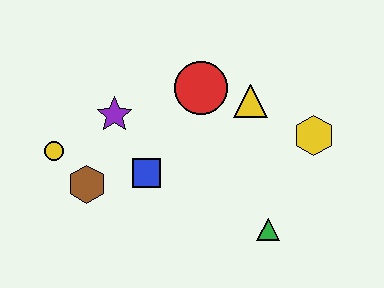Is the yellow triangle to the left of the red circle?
No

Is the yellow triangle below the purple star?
No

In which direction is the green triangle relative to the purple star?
The green triangle is to the right of the purple star.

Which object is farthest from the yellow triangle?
The yellow circle is farthest from the yellow triangle.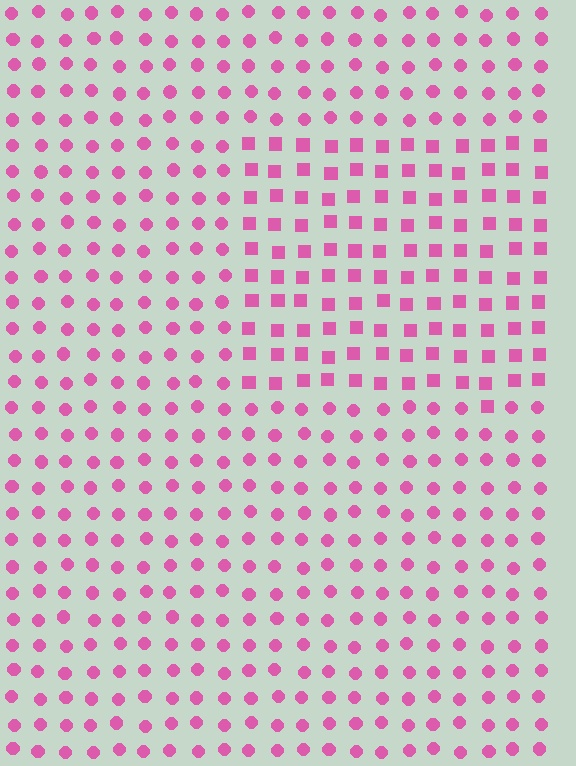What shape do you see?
I see a rectangle.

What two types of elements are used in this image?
The image uses squares inside the rectangle region and circles outside it.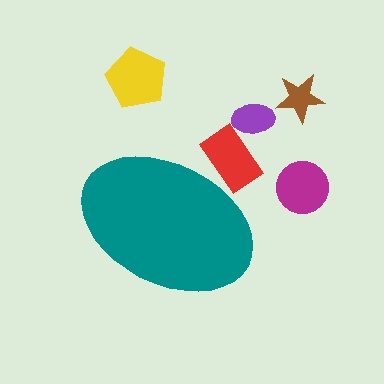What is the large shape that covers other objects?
A teal ellipse.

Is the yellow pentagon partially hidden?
No, the yellow pentagon is fully visible.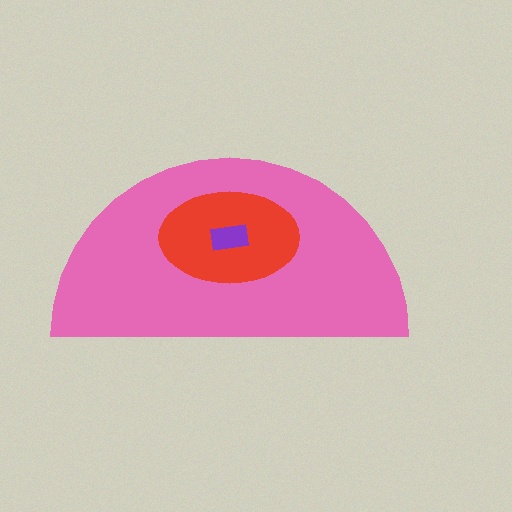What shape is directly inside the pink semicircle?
The red ellipse.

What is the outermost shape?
The pink semicircle.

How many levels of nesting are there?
3.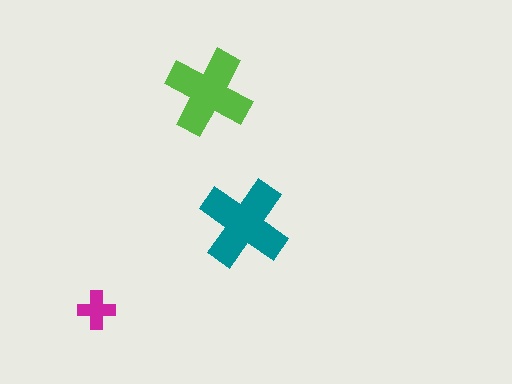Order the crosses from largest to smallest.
the teal one, the lime one, the magenta one.